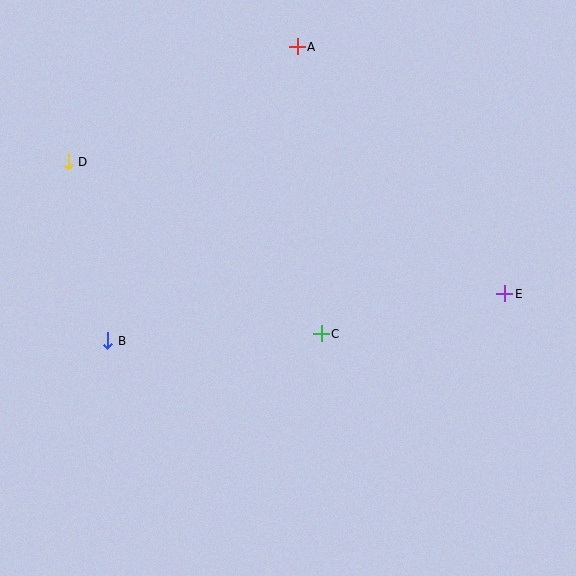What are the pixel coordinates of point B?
Point B is at (108, 341).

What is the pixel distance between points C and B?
The distance between C and B is 214 pixels.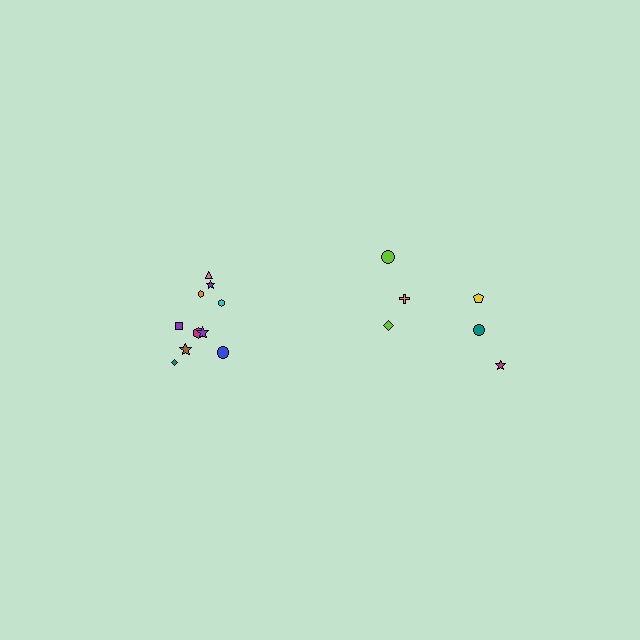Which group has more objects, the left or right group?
The left group.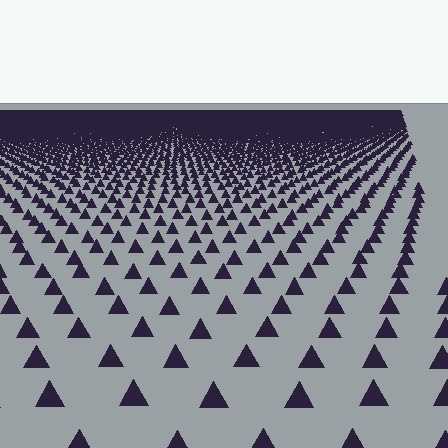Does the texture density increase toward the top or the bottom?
Density increases toward the top.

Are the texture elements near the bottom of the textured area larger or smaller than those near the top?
Larger. Near the bottom, elements are closer to the viewer and appear at a bigger on-screen size.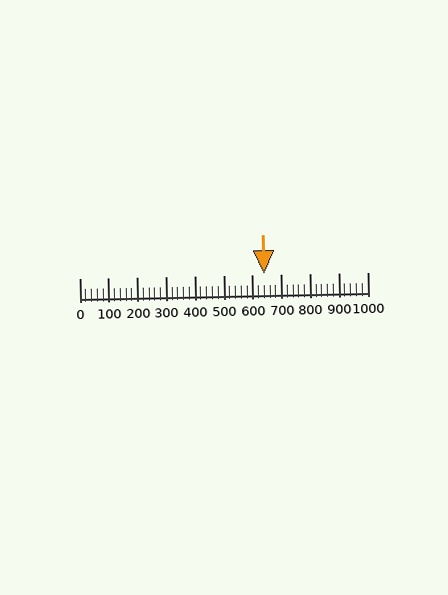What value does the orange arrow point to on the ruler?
The orange arrow points to approximately 640.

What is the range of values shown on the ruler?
The ruler shows values from 0 to 1000.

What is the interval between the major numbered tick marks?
The major tick marks are spaced 100 units apart.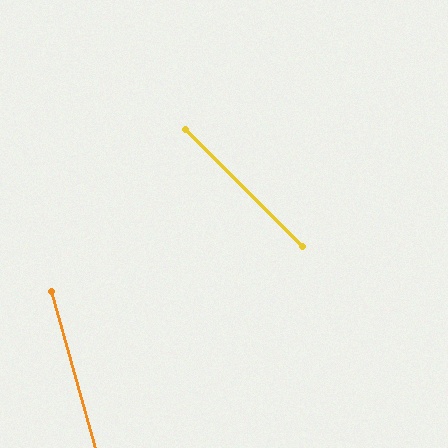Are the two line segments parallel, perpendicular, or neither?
Neither parallel nor perpendicular — they differ by about 29°.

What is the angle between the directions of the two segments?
Approximately 29 degrees.